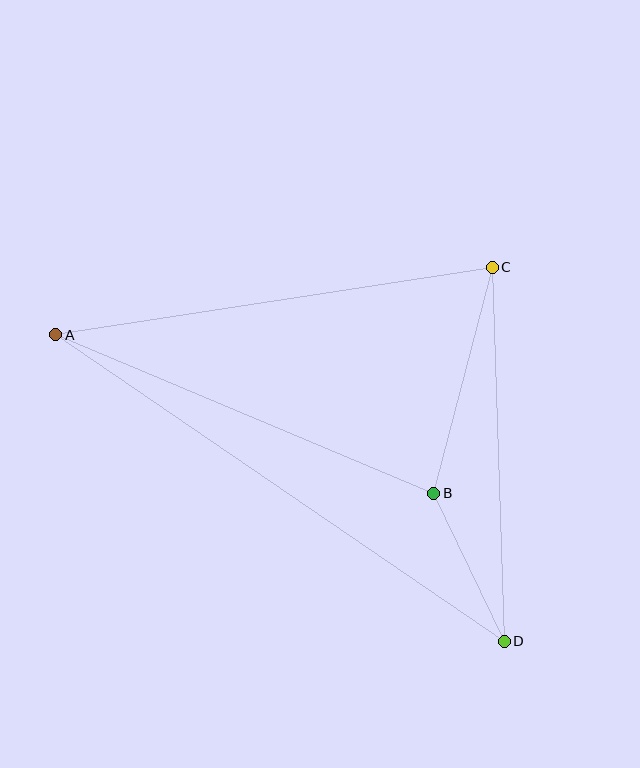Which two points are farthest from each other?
Points A and D are farthest from each other.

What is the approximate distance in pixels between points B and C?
The distance between B and C is approximately 234 pixels.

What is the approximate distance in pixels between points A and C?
The distance between A and C is approximately 442 pixels.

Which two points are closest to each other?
Points B and D are closest to each other.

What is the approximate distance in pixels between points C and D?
The distance between C and D is approximately 374 pixels.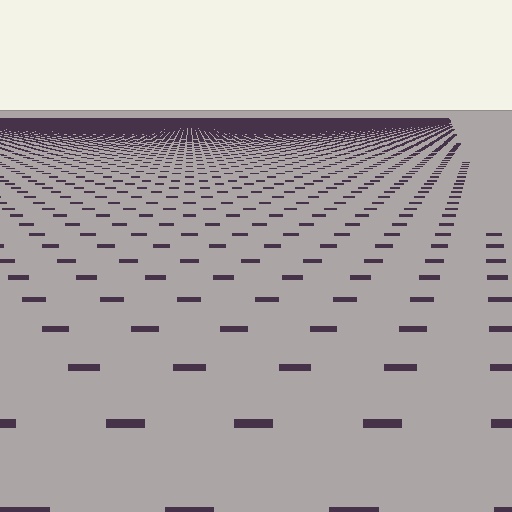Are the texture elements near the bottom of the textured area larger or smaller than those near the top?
Larger. Near the bottom, elements are closer to the viewer and appear at a bigger on-screen size.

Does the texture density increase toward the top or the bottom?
Density increases toward the top.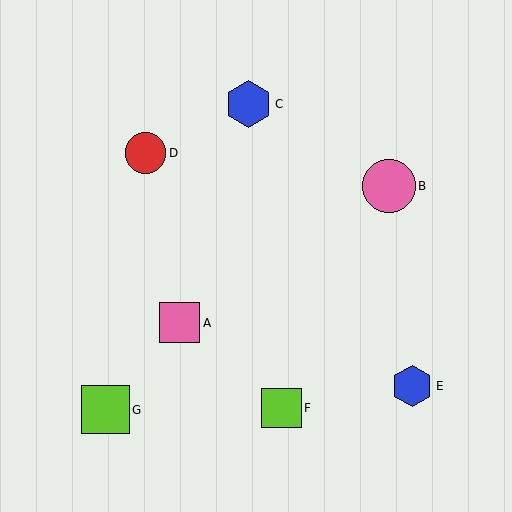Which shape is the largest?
The pink circle (labeled B) is the largest.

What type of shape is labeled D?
Shape D is a red circle.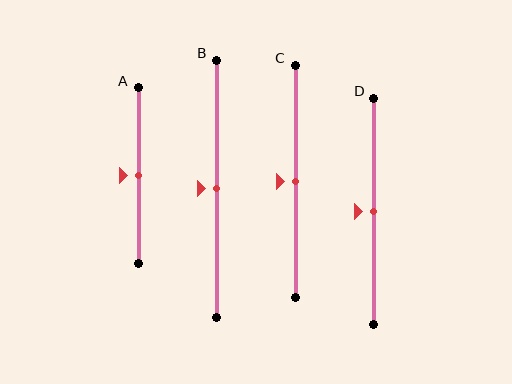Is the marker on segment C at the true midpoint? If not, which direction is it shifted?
Yes, the marker on segment C is at the true midpoint.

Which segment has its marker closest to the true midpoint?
Segment A has its marker closest to the true midpoint.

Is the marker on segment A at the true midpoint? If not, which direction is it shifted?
Yes, the marker on segment A is at the true midpoint.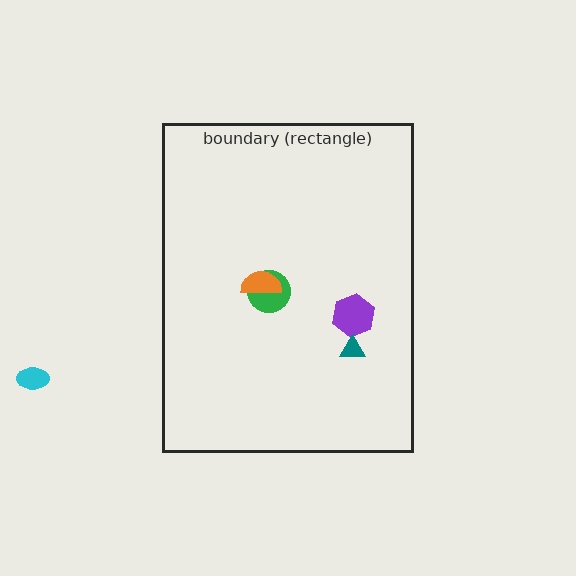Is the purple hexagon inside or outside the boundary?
Inside.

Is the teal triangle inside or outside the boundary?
Inside.